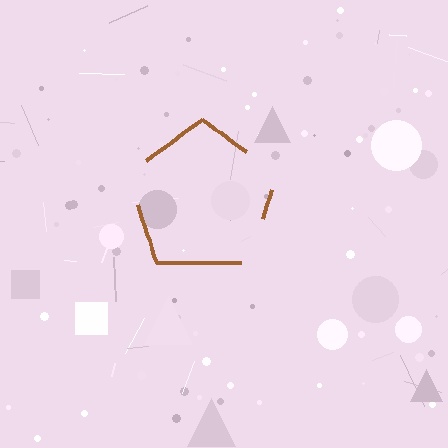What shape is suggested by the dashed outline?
The dashed outline suggests a pentagon.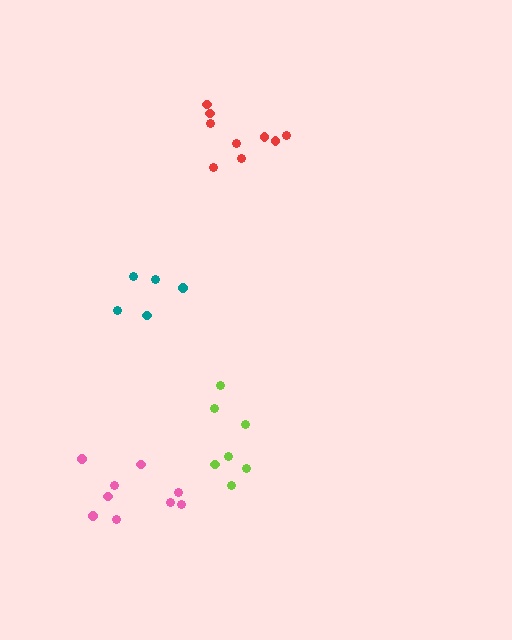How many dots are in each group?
Group 1: 9 dots, Group 2: 7 dots, Group 3: 5 dots, Group 4: 9 dots (30 total).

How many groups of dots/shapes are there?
There are 4 groups.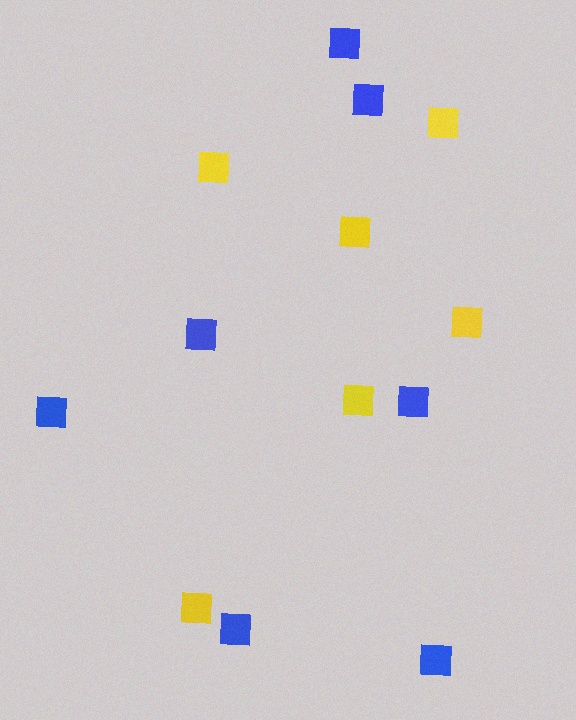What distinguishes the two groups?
There are 2 groups: one group of yellow squares (6) and one group of blue squares (7).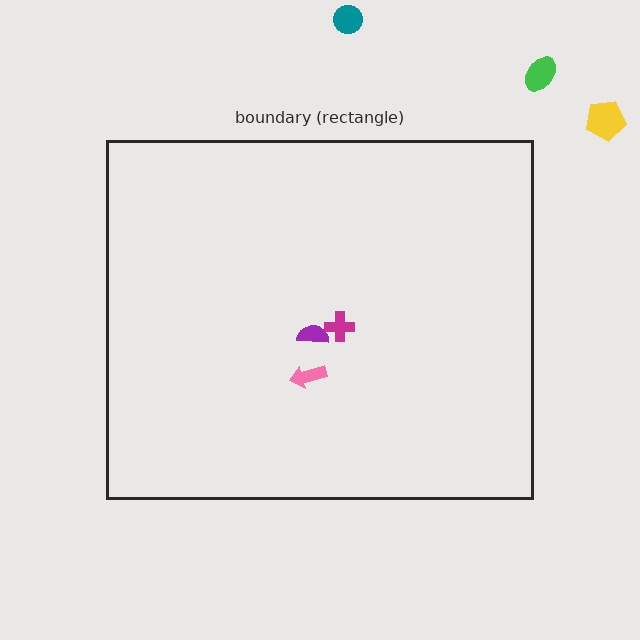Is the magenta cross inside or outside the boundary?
Inside.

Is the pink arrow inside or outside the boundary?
Inside.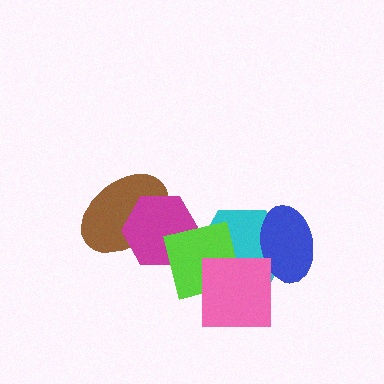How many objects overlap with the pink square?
2 objects overlap with the pink square.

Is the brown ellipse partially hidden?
Yes, it is partially covered by another shape.